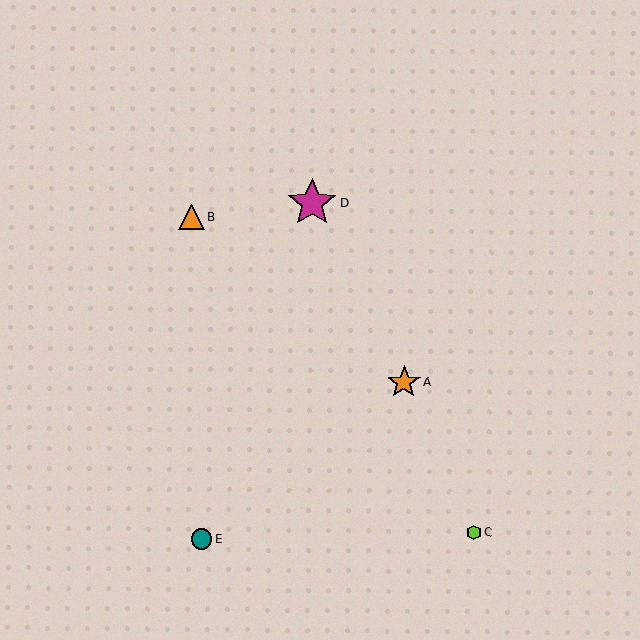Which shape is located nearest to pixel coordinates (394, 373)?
The orange star (labeled A) at (404, 382) is nearest to that location.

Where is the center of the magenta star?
The center of the magenta star is at (312, 203).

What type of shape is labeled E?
Shape E is a teal circle.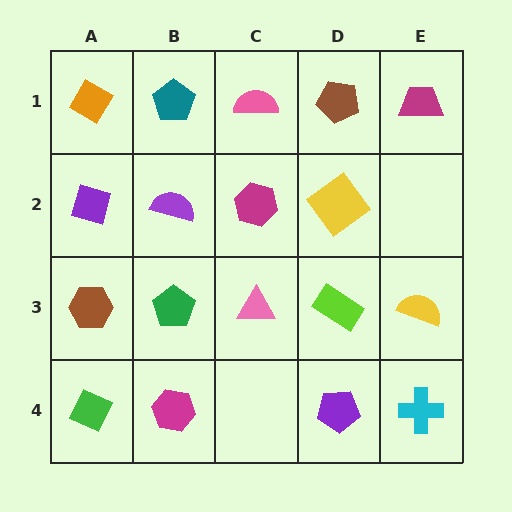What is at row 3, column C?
A pink triangle.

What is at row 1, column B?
A teal pentagon.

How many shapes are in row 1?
5 shapes.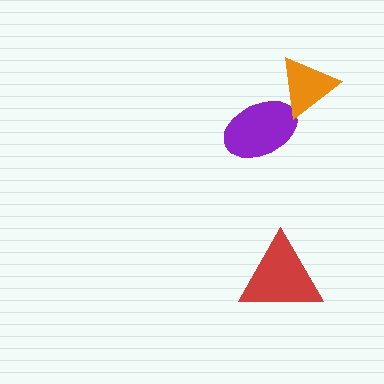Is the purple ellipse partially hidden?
Yes, it is partially covered by another shape.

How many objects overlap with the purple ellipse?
1 object overlaps with the purple ellipse.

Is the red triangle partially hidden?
No, no other shape covers it.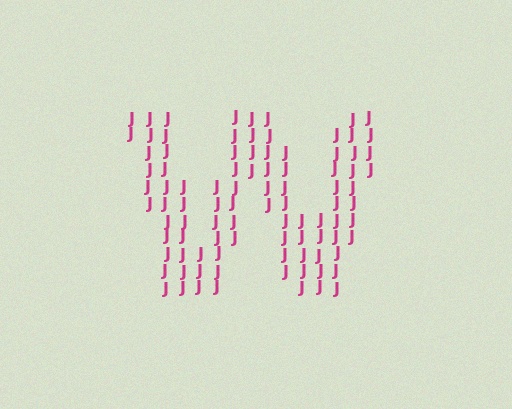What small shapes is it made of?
It is made of small letter J's.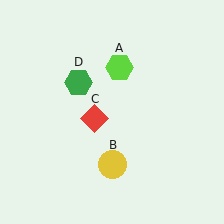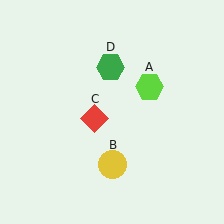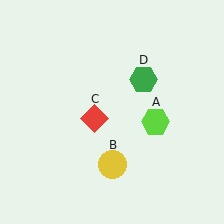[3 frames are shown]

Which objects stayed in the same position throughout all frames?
Yellow circle (object B) and red diamond (object C) remained stationary.